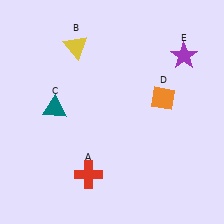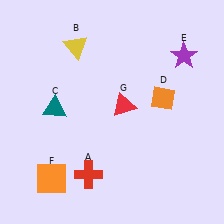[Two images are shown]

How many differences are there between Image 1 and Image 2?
There are 2 differences between the two images.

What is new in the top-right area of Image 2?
A red triangle (G) was added in the top-right area of Image 2.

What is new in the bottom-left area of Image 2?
An orange square (F) was added in the bottom-left area of Image 2.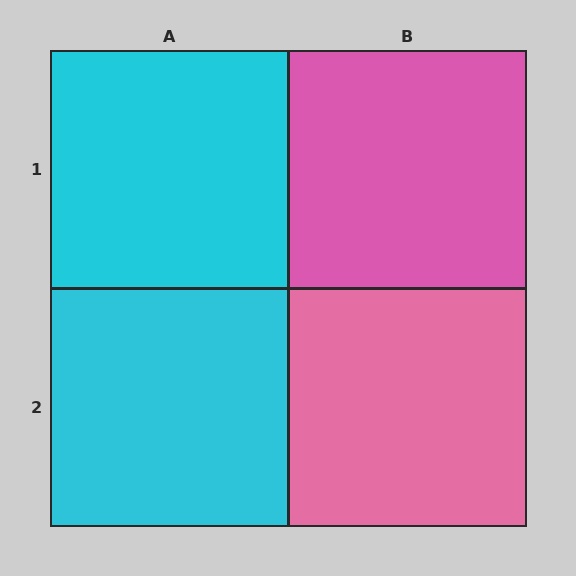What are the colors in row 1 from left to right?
Cyan, pink.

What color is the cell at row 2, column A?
Cyan.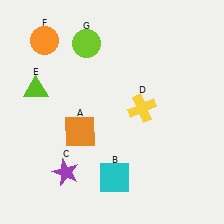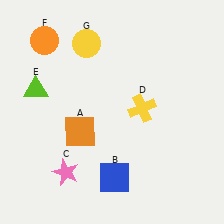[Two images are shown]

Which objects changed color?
B changed from cyan to blue. C changed from purple to pink. G changed from lime to yellow.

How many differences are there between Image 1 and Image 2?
There are 3 differences between the two images.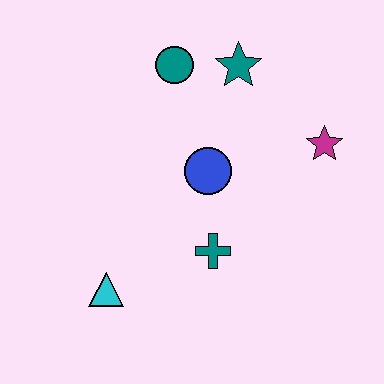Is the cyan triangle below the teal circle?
Yes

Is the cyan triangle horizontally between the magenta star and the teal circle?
No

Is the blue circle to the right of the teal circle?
Yes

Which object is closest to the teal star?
The teal circle is closest to the teal star.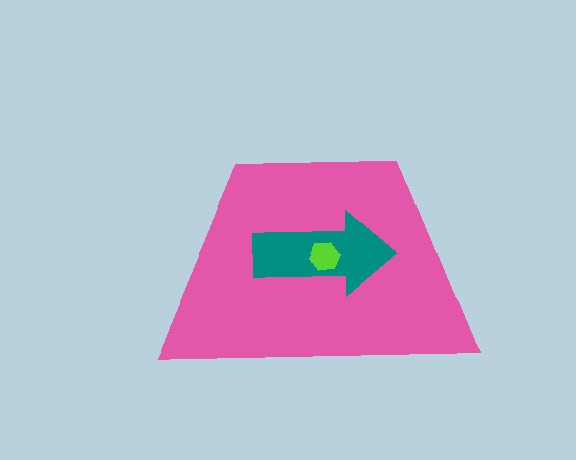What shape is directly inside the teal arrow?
The lime hexagon.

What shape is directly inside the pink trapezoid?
The teal arrow.